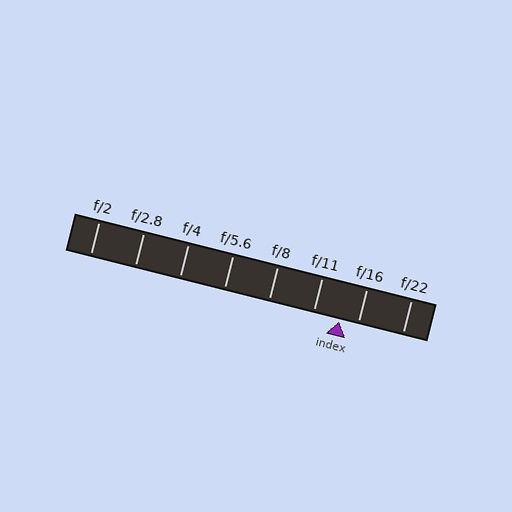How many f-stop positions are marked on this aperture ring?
There are 8 f-stop positions marked.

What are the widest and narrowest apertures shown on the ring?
The widest aperture shown is f/2 and the narrowest is f/22.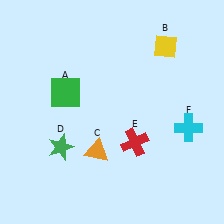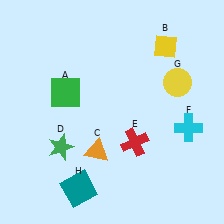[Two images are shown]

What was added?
A yellow circle (G), a teal square (H) were added in Image 2.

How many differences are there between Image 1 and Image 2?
There are 2 differences between the two images.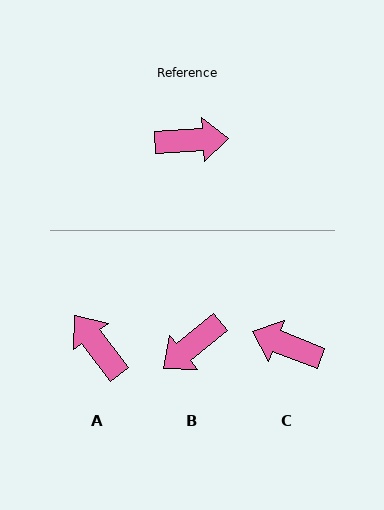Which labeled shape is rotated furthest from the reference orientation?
C, about 156 degrees away.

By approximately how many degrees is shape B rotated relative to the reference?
Approximately 144 degrees clockwise.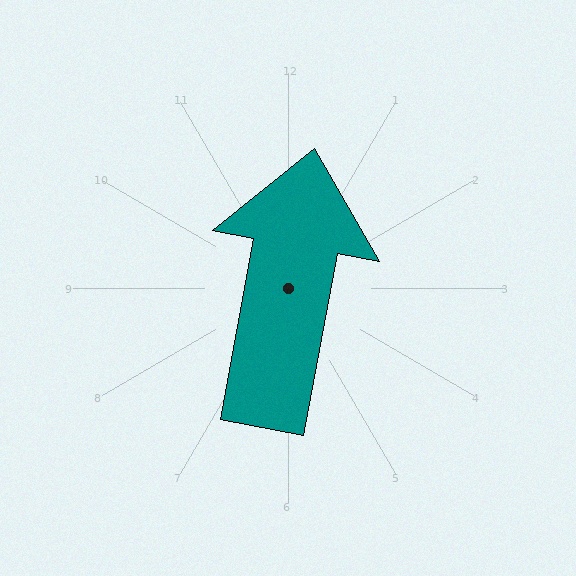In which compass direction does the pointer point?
North.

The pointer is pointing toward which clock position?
Roughly 12 o'clock.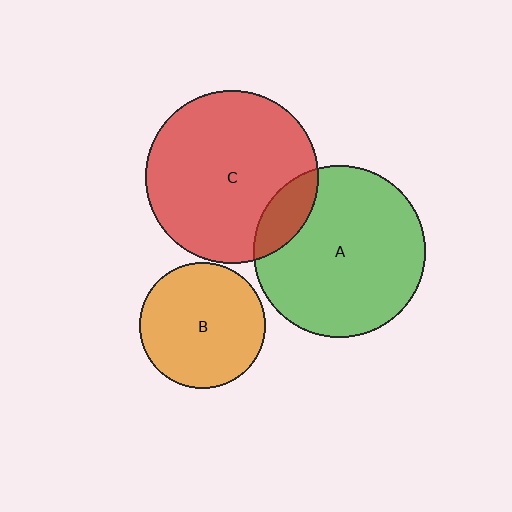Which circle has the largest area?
Circle C (red).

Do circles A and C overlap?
Yes.